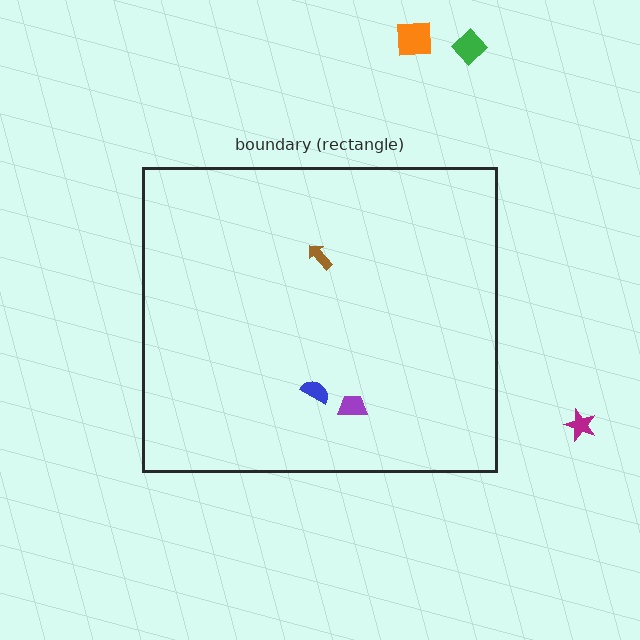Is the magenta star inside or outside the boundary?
Outside.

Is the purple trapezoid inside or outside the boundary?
Inside.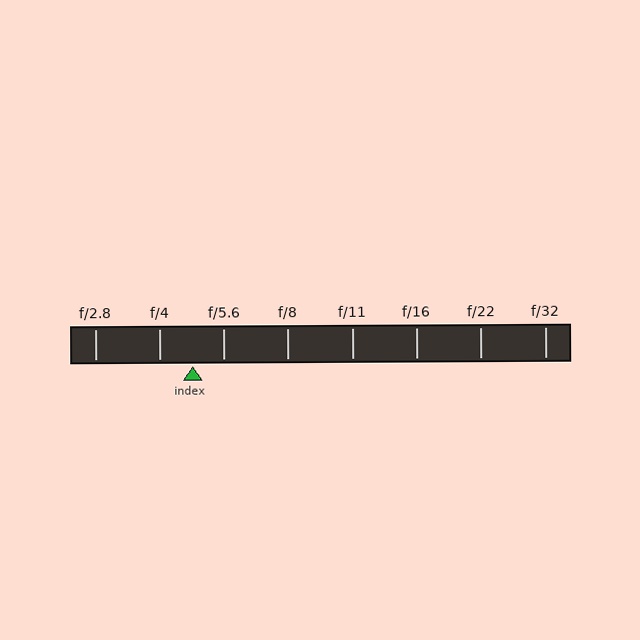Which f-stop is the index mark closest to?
The index mark is closest to f/5.6.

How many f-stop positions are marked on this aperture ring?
There are 8 f-stop positions marked.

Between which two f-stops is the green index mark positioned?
The index mark is between f/4 and f/5.6.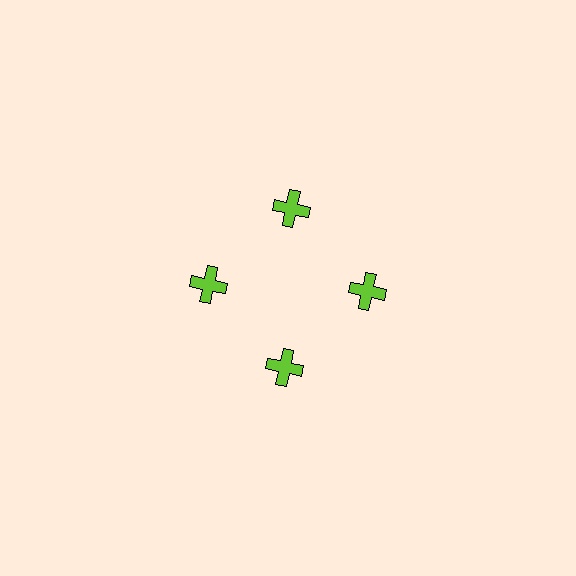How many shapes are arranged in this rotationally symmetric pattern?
There are 4 shapes, arranged in 4 groups of 1.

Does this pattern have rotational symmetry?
Yes, this pattern has 4-fold rotational symmetry. It looks the same after rotating 90 degrees around the center.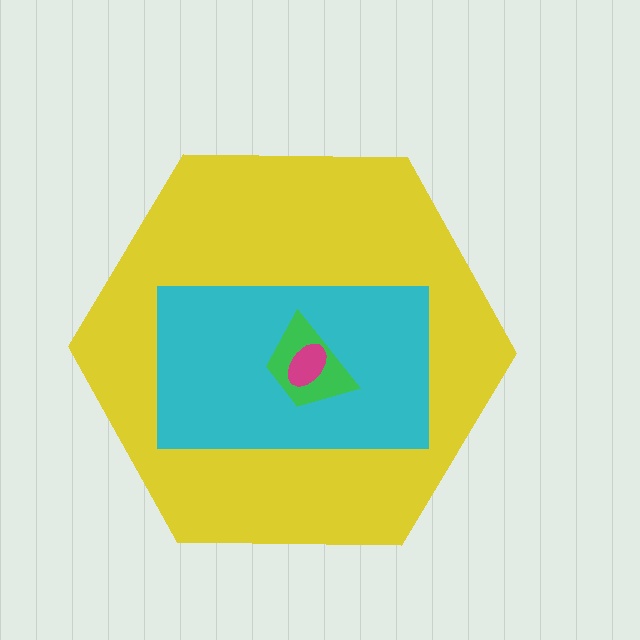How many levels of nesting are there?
4.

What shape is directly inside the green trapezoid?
The magenta ellipse.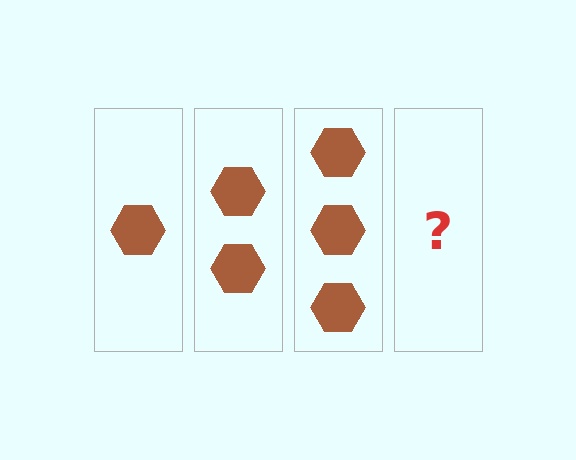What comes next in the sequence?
The next element should be 4 hexagons.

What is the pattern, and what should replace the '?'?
The pattern is that each step adds one more hexagon. The '?' should be 4 hexagons.